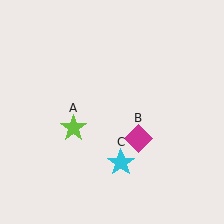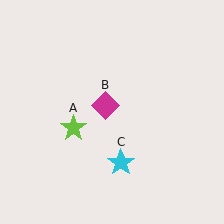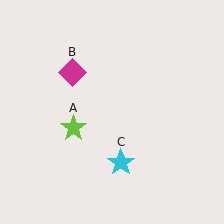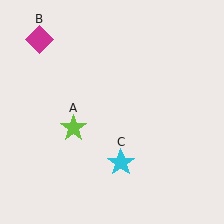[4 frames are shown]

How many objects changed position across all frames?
1 object changed position: magenta diamond (object B).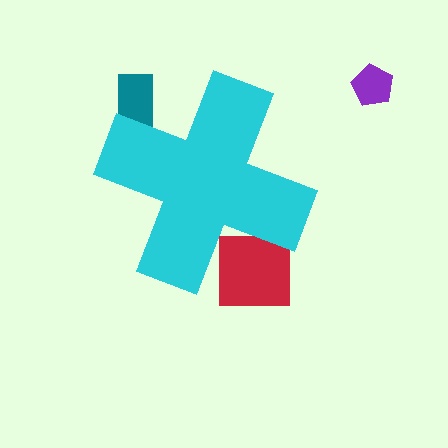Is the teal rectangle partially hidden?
Yes, the teal rectangle is partially hidden behind the cyan cross.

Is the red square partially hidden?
Yes, the red square is partially hidden behind the cyan cross.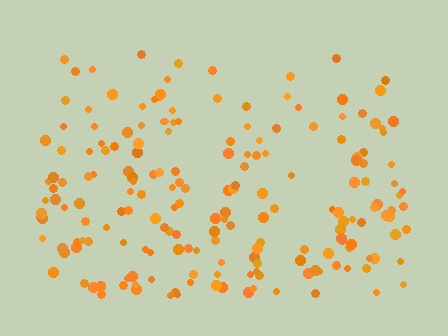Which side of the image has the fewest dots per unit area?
The top.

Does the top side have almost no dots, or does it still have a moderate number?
Still a moderate number, just noticeably fewer than the bottom.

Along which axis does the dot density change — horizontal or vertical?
Vertical.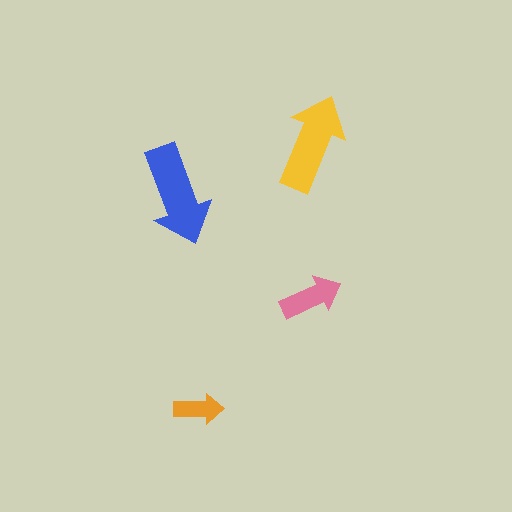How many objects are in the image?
There are 4 objects in the image.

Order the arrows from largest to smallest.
the blue one, the yellow one, the pink one, the orange one.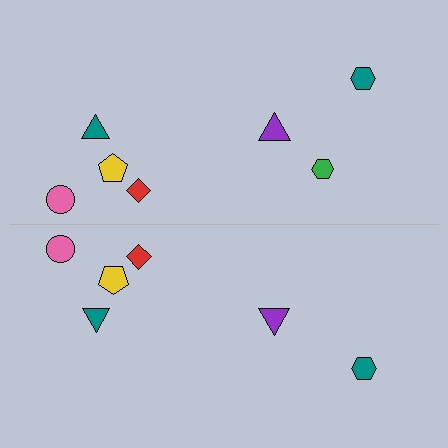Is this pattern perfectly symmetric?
No, the pattern is not perfectly symmetric. A green hexagon is missing from the bottom side.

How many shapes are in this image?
There are 13 shapes in this image.